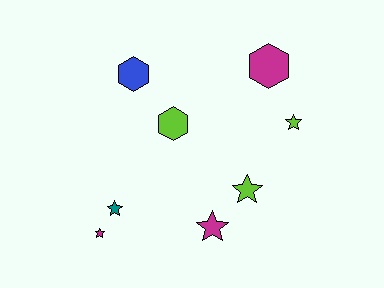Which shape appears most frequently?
Star, with 5 objects.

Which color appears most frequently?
Magenta, with 3 objects.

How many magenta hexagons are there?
There is 1 magenta hexagon.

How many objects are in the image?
There are 8 objects.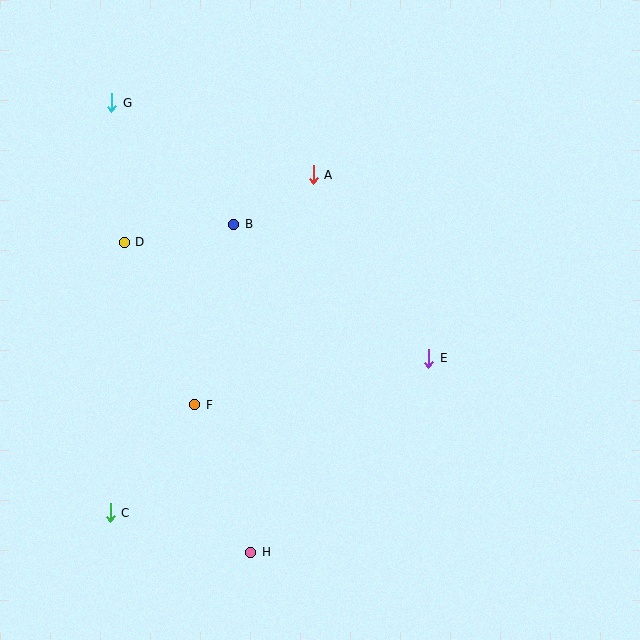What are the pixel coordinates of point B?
Point B is at (234, 224).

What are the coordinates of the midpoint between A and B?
The midpoint between A and B is at (273, 200).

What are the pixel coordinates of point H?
Point H is at (251, 552).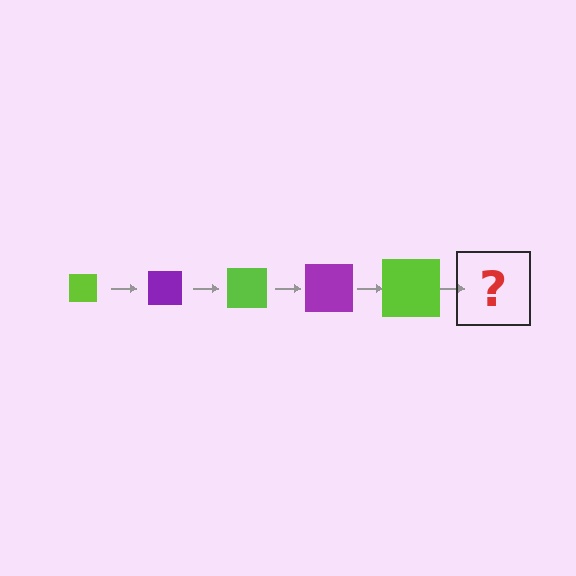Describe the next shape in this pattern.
It should be a purple square, larger than the previous one.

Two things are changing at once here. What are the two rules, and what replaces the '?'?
The two rules are that the square grows larger each step and the color cycles through lime and purple. The '?' should be a purple square, larger than the previous one.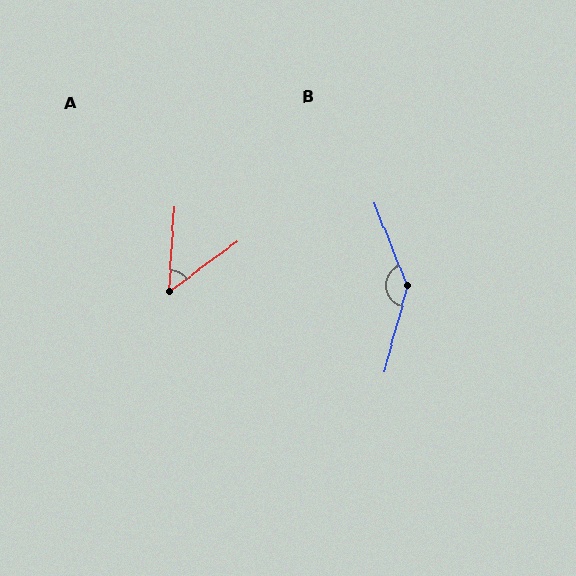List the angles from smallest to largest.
A (50°), B (143°).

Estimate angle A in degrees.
Approximately 50 degrees.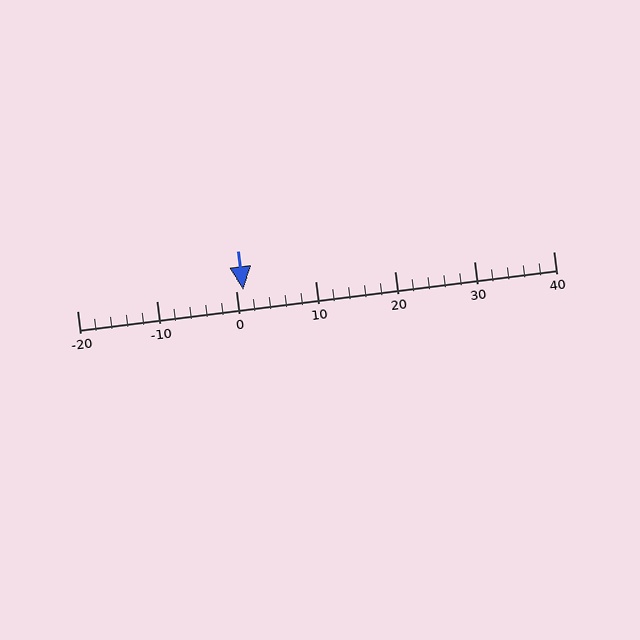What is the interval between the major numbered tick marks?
The major tick marks are spaced 10 units apart.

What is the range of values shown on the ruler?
The ruler shows values from -20 to 40.